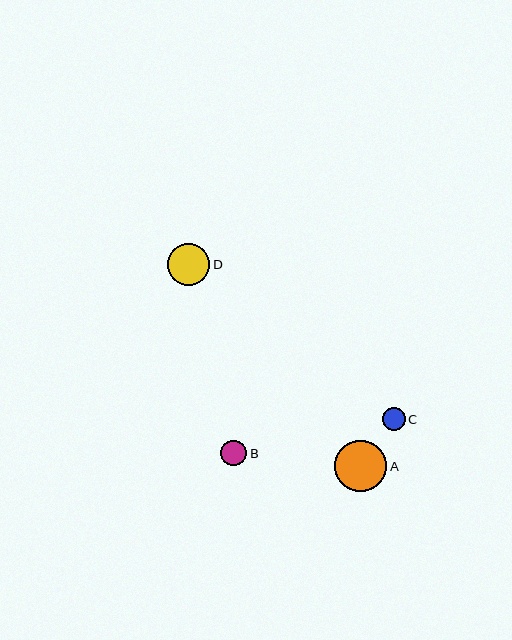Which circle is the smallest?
Circle C is the smallest with a size of approximately 23 pixels.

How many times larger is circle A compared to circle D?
Circle A is approximately 1.2 times the size of circle D.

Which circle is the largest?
Circle A is the largest with a size of approximately 52 pixels.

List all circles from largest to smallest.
From largest to smallest: A, D, B, C.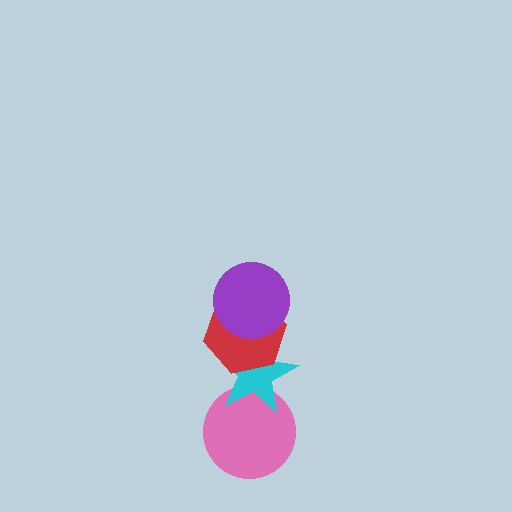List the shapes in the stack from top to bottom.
From top to bottom: the purple circle, the red hexagon, the cyan star, the pink circle.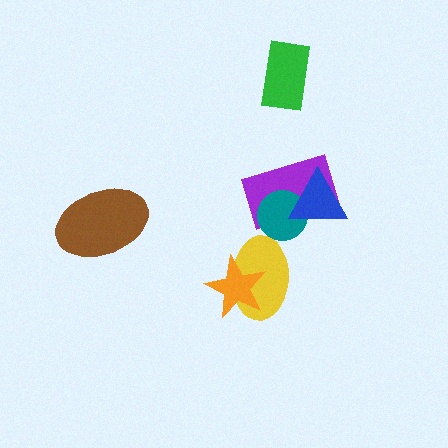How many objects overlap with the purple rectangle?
2 objects overlap with the purple rectangle.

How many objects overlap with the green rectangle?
0 objects overlap with the green rectangle.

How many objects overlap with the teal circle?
2 objects overlap with the teal circle.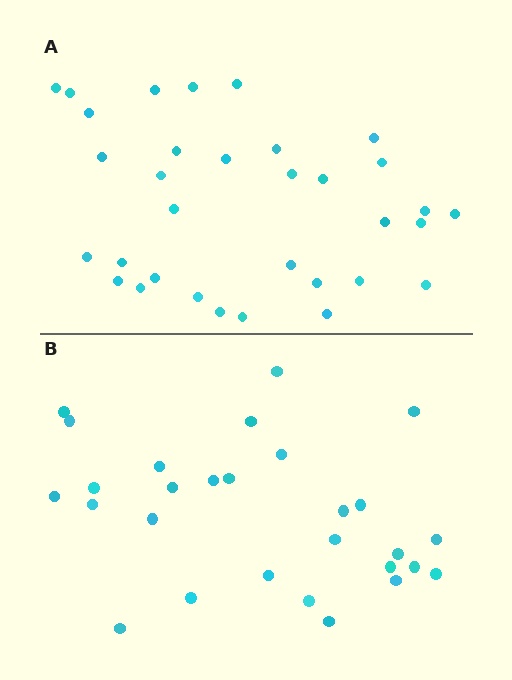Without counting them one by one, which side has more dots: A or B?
Region A (the top region) has more dots.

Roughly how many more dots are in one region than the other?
Region A has about 5 more dots than region B.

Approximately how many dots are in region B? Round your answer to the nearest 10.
About 30 dots. (The exact count is 28, which rounds to 30.)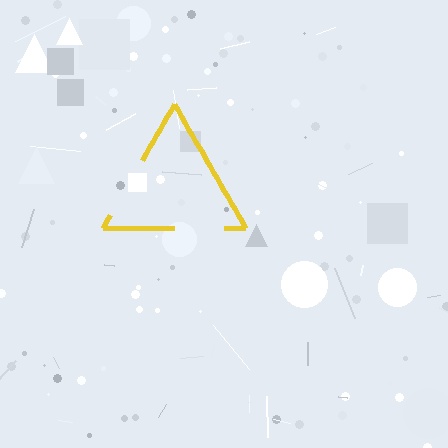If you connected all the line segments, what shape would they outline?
They would outline a triangle.